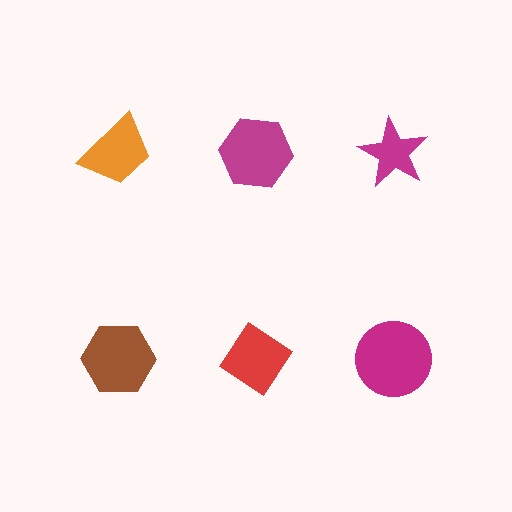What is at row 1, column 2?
A magenta hexagon.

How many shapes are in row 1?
3 shapes.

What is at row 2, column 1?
A brown hexagon.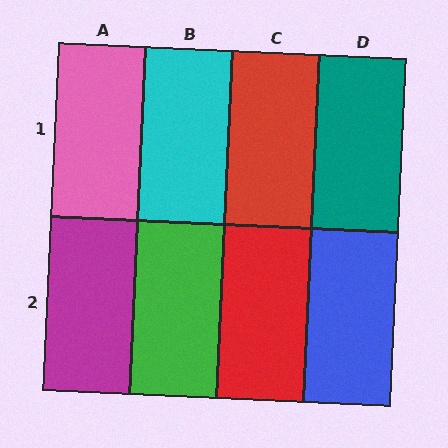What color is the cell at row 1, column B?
Cyan.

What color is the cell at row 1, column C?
Red.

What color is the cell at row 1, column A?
Pink.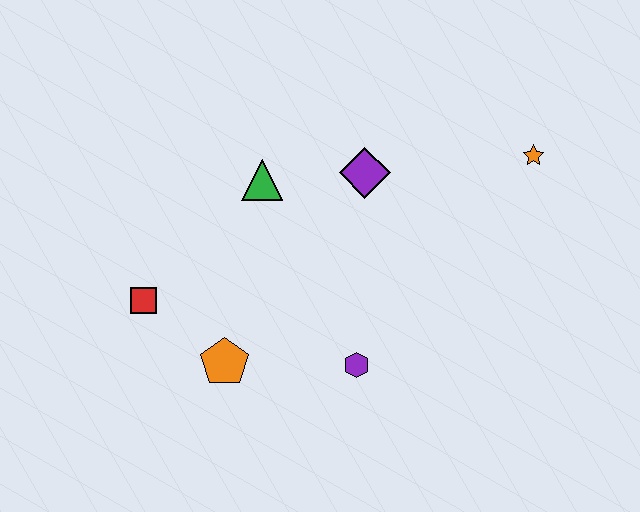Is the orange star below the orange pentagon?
No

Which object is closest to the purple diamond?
The green triangle is closest to the purple diamond.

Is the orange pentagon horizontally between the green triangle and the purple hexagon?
No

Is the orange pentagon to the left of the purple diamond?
Yes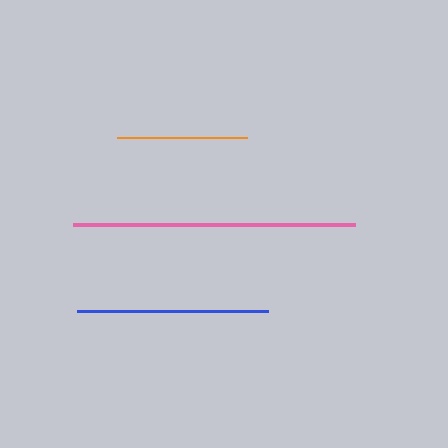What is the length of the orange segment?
The orange segment is approximately 130 pixels long.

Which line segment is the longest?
The pink line is the longest at approximately 282 pixels.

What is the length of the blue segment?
The blue segment is approximately 190 pixels long.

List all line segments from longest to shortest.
From longest to shortest: pink, blue, orange.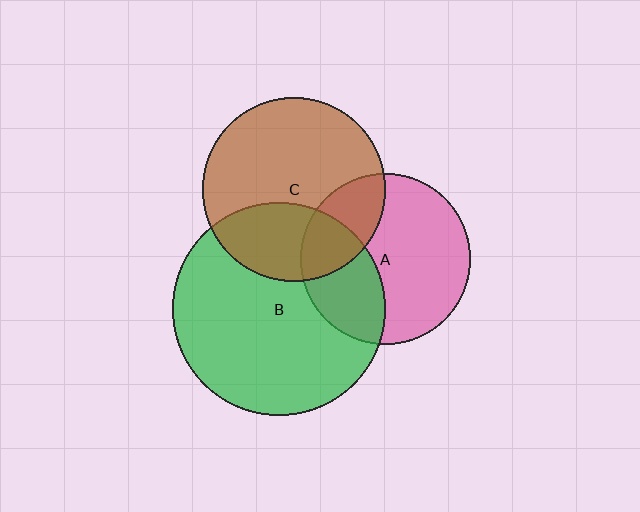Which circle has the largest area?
Circle B (green).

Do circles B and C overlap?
Yes.